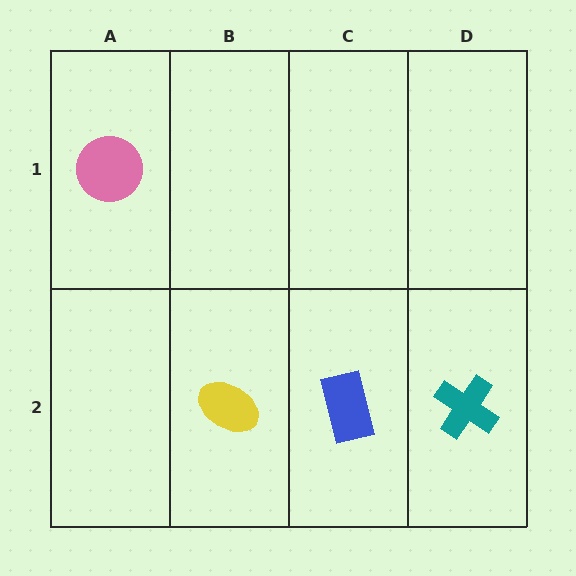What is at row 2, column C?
A blue rectangle.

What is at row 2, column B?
A yellow ellipse.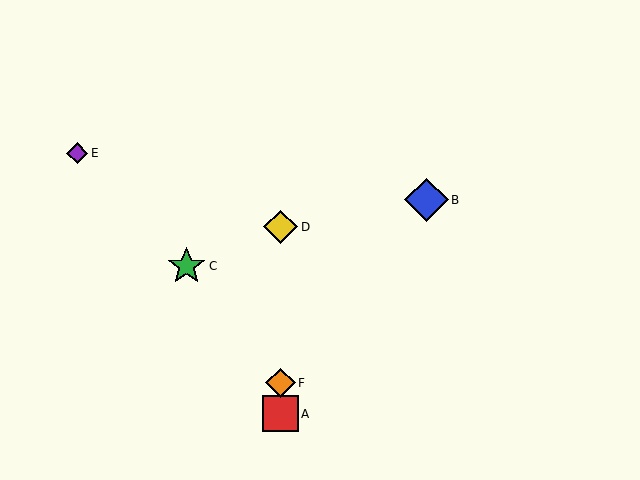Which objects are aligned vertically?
Objects A, D, F are aligned vertically.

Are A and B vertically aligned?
No, A is at x≈281 and B is at x≈426.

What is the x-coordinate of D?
Object D is at x≈281.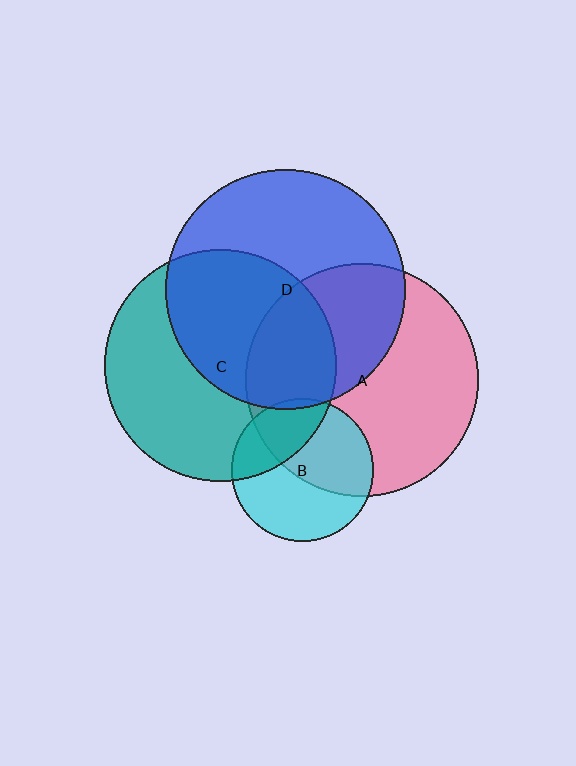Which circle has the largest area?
Circle D (blue).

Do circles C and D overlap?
Yes.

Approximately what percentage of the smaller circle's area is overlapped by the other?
Approximately 50%.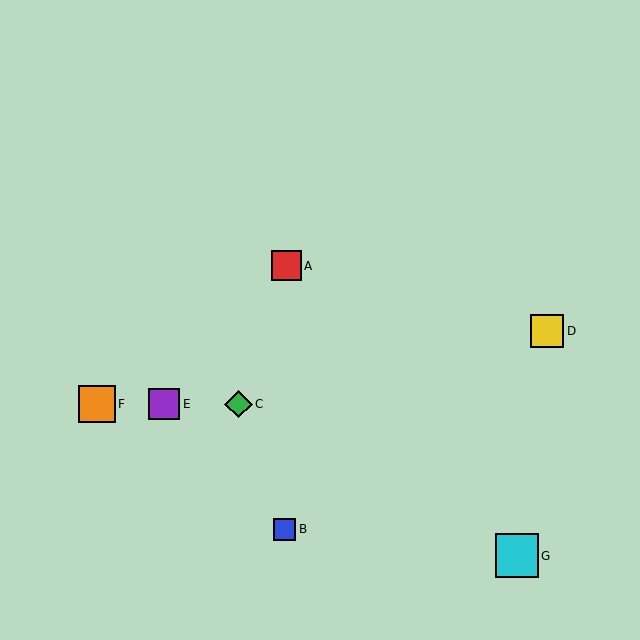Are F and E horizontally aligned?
Yes, both are at y≈404.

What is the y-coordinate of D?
Object D is at y≈331.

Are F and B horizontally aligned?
No, F is at y≈404 and B is at y≈529.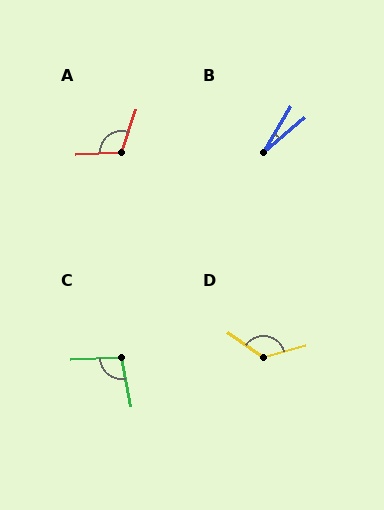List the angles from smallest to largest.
B (19°), C (99°), A (111°), D (129°).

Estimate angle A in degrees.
Approximately 111 degrees.